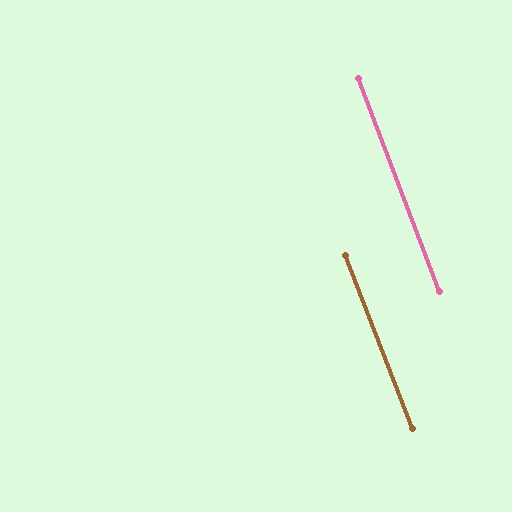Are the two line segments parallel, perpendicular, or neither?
Parallel — their directions differ by only 0.3°.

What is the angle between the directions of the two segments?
Approximately 0 degrees.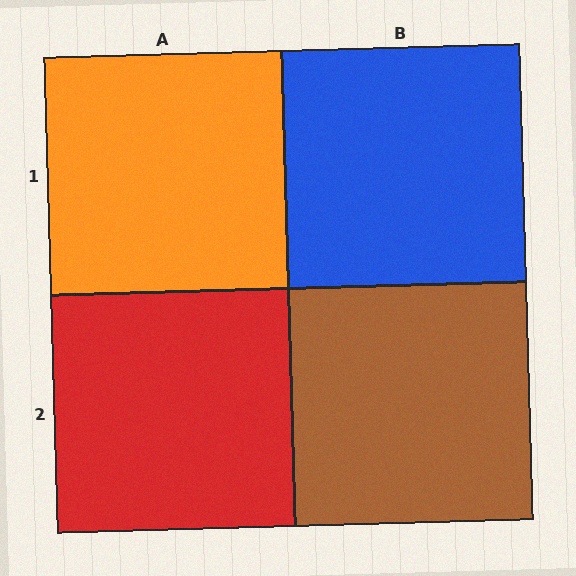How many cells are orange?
1 cell is orange.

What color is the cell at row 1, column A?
Orange.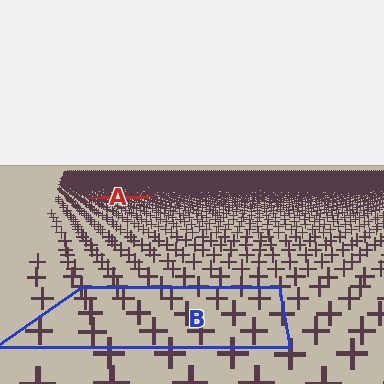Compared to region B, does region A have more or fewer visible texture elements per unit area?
Region A has more texture elements per unit area — they are packed more densely because it is farther away.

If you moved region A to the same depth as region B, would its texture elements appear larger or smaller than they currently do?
They would appear larger. At a closer depth, the same texture elements are projected at a bigger on-screen size.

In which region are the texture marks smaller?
The texture marks are smaller in region A, because it is farther away.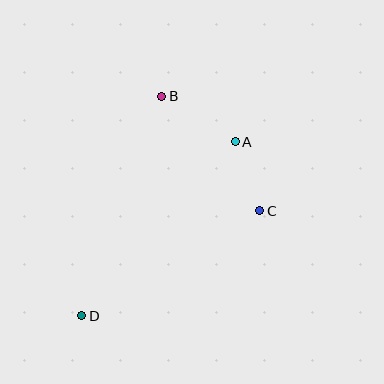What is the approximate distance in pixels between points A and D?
The distance between A and D is approximately 232 pixels.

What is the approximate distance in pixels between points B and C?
The distance between B and C is approximately 151 pixels.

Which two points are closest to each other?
Points A and C are closest to each other.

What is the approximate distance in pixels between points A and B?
The distance between A and B is approximately 87 pixels.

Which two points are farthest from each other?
Points B and D are farthest from each other.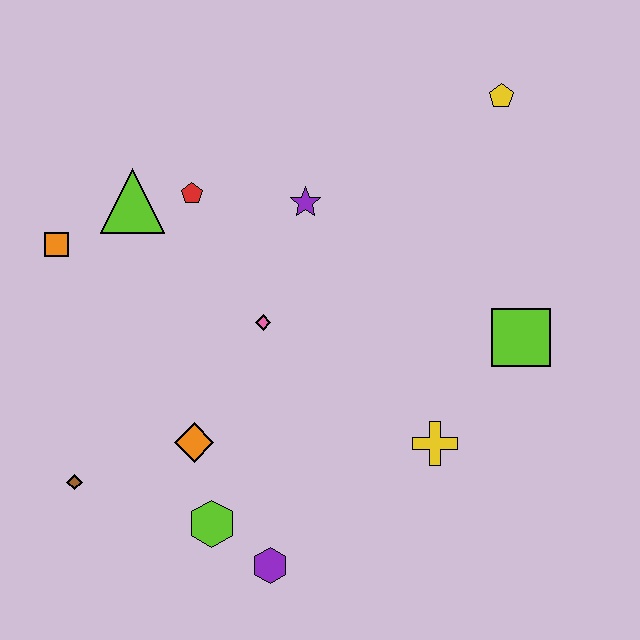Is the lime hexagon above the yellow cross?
No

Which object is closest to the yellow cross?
The lime square is closest to the yellow cross.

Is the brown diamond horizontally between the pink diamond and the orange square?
Yes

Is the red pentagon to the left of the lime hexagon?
Yes